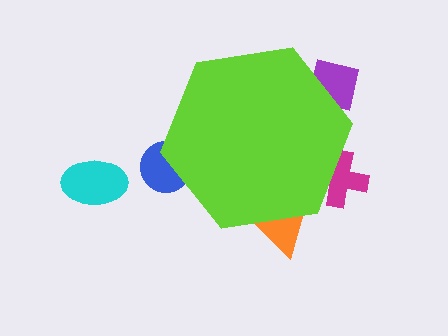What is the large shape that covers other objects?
A lime hexagon.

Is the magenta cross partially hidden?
Yes, the magenta cross is partially hidden behind the lime hexagon.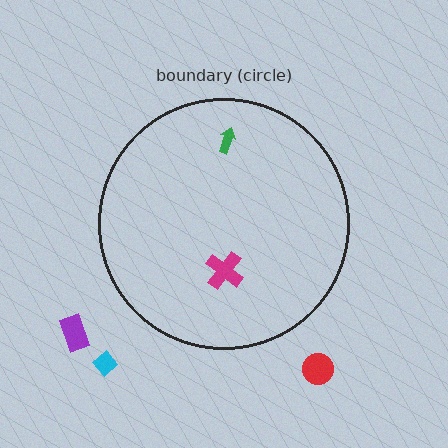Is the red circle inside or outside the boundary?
Outside.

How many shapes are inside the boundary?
2 inside, 3 outside.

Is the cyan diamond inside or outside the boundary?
Outside.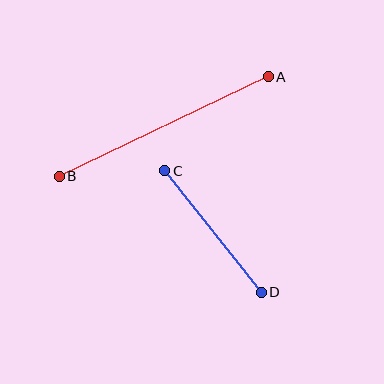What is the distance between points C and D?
The distance is approximately 155 pixels.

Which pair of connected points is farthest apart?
Points A and B are farthest apart.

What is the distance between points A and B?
The distance is approximately 231 pixels.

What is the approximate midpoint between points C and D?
The midpoint is at approximately (213, 232) pixels.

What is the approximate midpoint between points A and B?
The midpoint is at approximately (164, 126) pixels.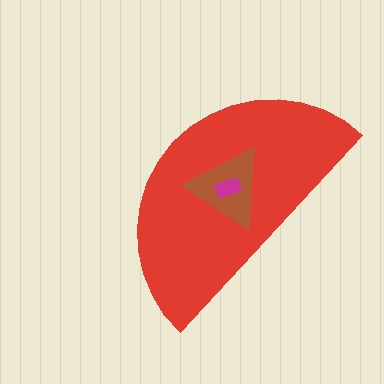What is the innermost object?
The magenta rectangle.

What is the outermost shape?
The red semicircle.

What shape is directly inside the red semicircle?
The brown triangle.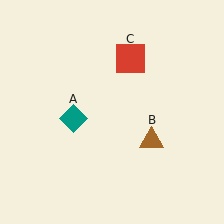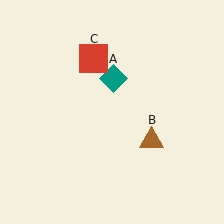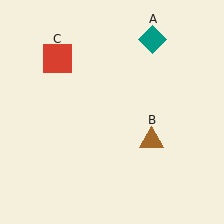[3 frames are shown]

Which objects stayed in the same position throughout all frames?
Brown triangle (object B) remained stationary.